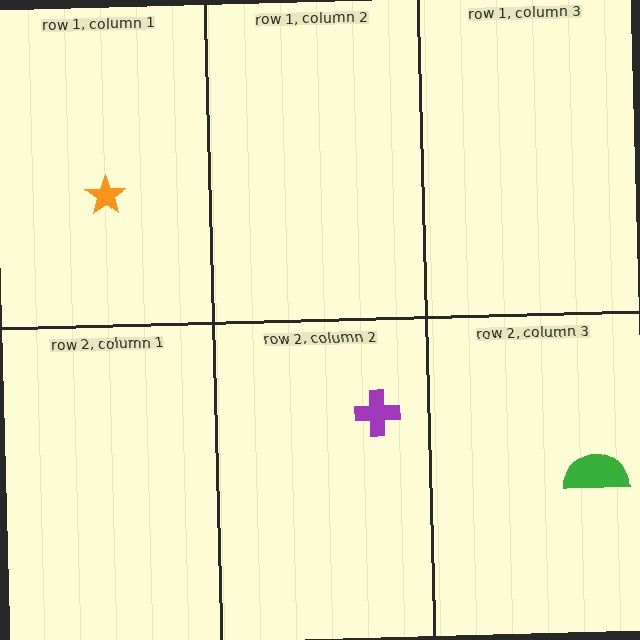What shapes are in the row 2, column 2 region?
The purple cross.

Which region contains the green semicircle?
The row 2, column 3 region.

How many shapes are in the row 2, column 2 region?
1.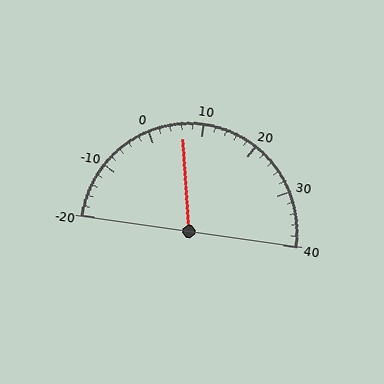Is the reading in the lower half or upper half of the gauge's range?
The reading is in the lower half of the range (-20 to 40).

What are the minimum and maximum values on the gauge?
The gauge ranges from -20 to 40.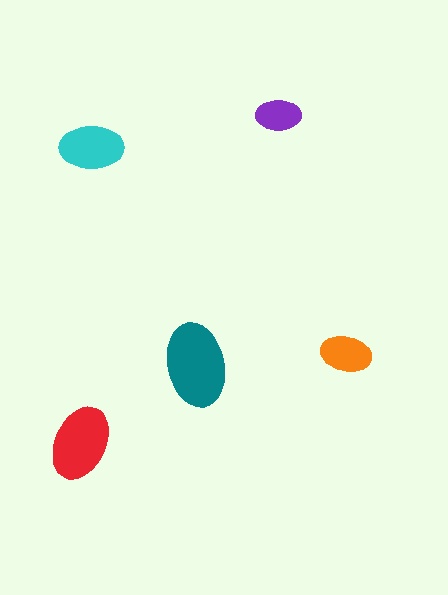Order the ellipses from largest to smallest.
the teal one, the red one, the cyan one, the orange one, the purple one.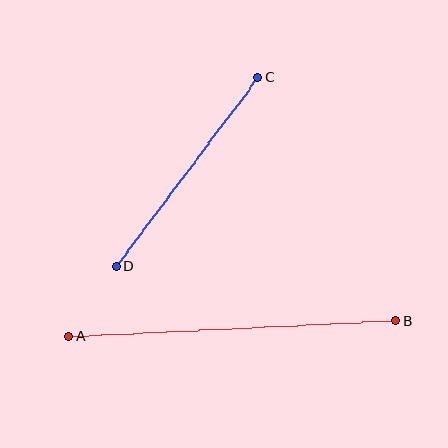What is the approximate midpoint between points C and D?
The midpoint is at approximately (187, 172) pixels.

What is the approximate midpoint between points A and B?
The midpoint is at approximately (232, 328) pixels.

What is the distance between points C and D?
The distance is approximately 236 pixels.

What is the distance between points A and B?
The distance is approximately 327 pixels.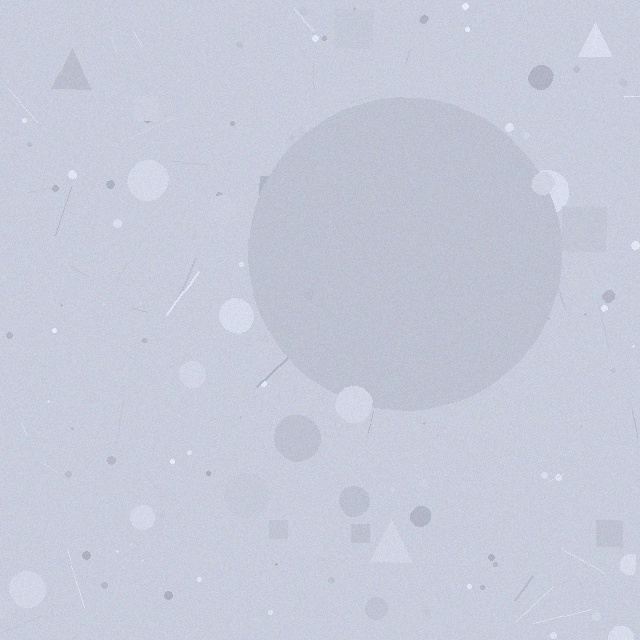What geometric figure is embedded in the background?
A circle is embedded in the background.